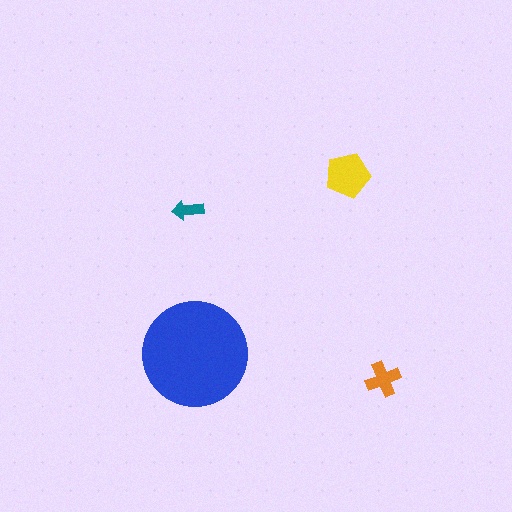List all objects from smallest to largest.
The teal arrow, the orange cross, the yellow pentagon, the blue circle.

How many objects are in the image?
There are 4 objects in the image.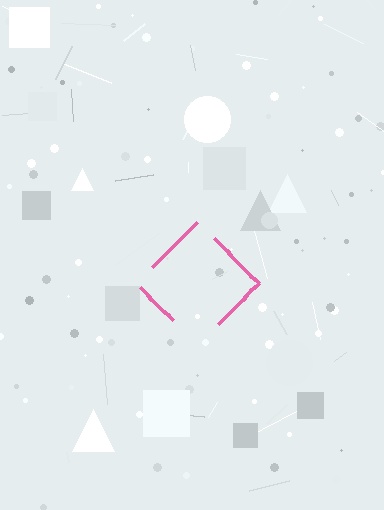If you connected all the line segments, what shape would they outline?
They would outline a diamond.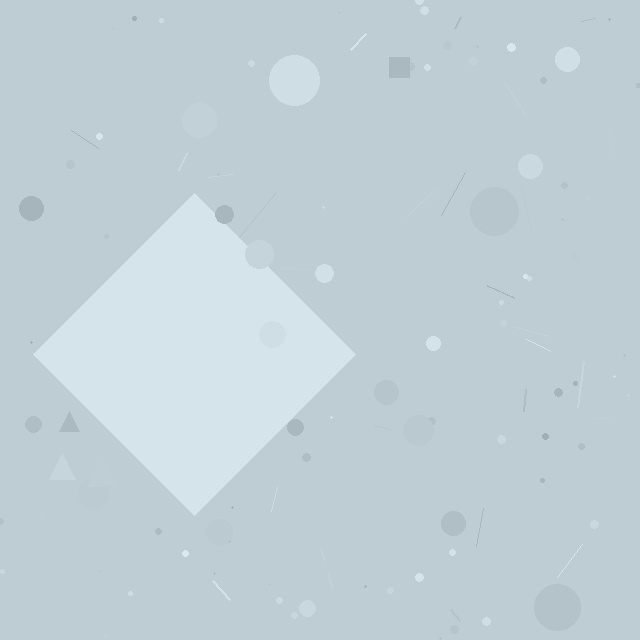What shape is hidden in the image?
A diamond is hidden in the image.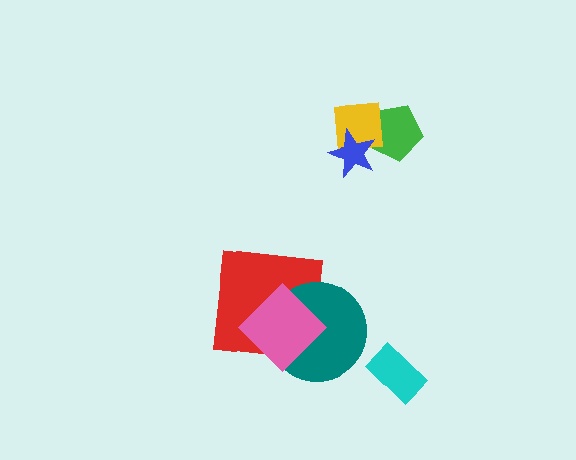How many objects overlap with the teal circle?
2 objects overlap with the teal circle.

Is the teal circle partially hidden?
Yes, it is partially covered by another shape.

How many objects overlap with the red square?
2 objects overlap with the red square.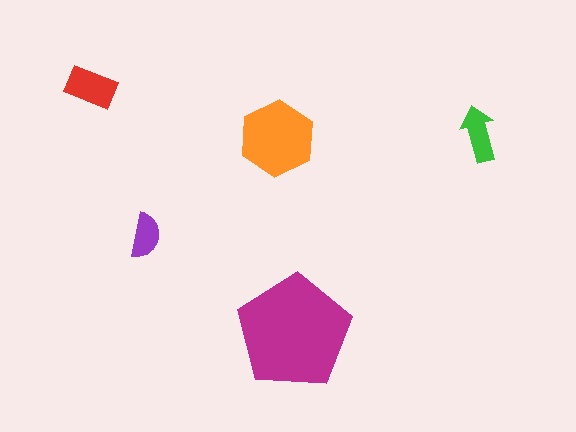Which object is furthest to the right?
The green arrow is rightmost.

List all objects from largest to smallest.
The magenta pentagon, the orange hexagon, the red rectangle, the green arrow, the purple semicircle.